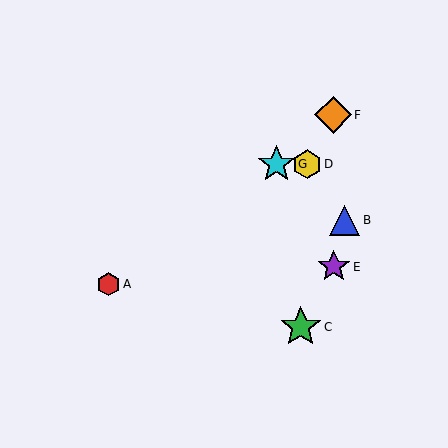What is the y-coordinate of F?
Object F is at y≈115.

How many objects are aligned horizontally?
2 objects (D, G) are aligned horizontally.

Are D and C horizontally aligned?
No, D is at y≈164 and C is at y≈327.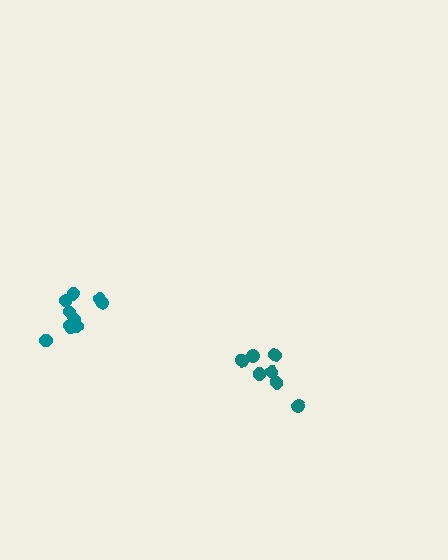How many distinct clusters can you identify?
There are 2 distinct clusters.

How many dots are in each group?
Group 1: 7 dots, Group 2: 10 dots (17 total).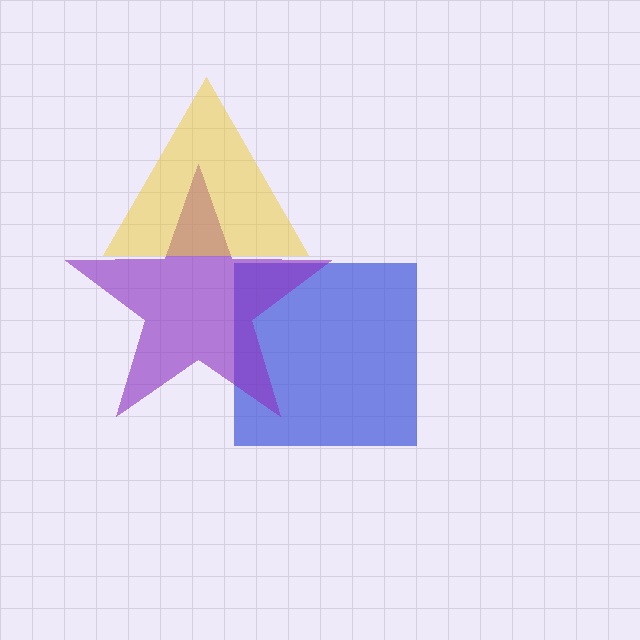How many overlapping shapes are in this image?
There are 3 overlapping shapes in the image.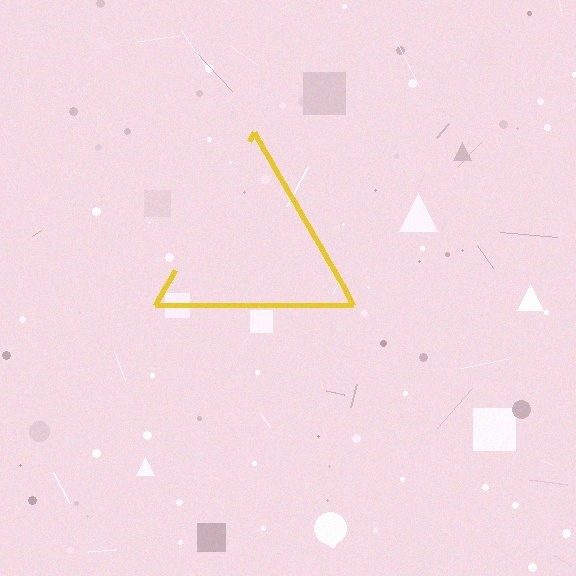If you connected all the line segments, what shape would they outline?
They would outline a triangle.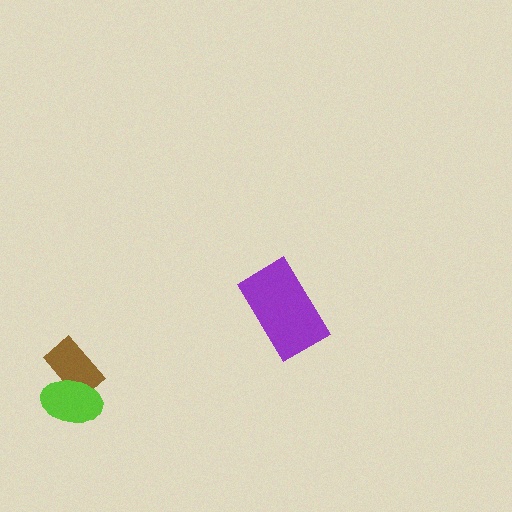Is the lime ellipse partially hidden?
No, no other shape covers it.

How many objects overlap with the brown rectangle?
1 object overlaps with the brown rectangle.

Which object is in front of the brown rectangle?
The lime ellipse is in front of the brown rectangle.